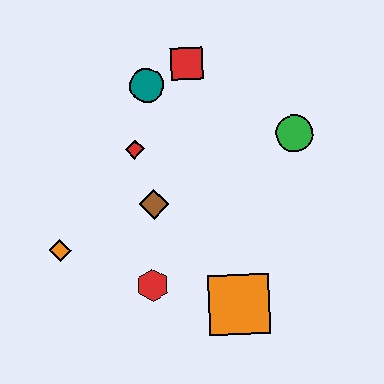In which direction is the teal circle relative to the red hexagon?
The teal circle is above the red hexagon.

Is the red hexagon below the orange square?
No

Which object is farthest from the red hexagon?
The red square is farthest from the red hexagon.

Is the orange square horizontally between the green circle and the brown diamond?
Yes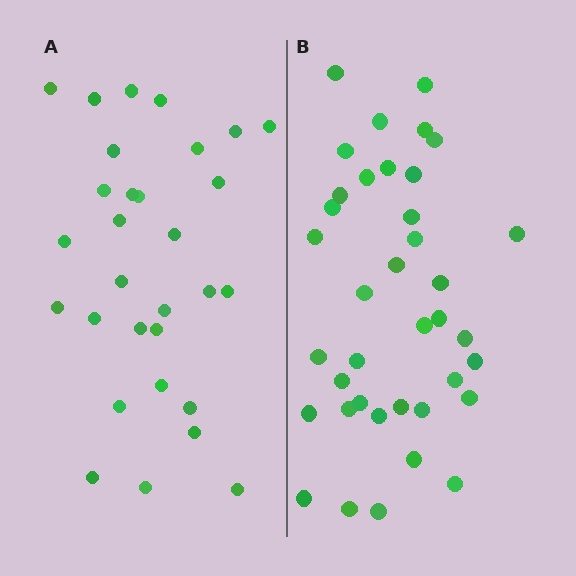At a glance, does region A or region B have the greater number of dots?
Region B (the right region) has more dots.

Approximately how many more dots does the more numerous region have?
Region B has roughly 8 or so more dots than region A.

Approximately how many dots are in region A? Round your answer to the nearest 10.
About 30 dots.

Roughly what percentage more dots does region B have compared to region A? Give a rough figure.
About 25% more.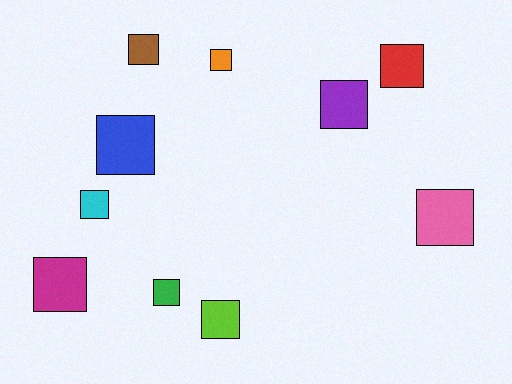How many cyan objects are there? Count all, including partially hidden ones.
There is 1 cyan object.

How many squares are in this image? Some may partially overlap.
There are 10 squares.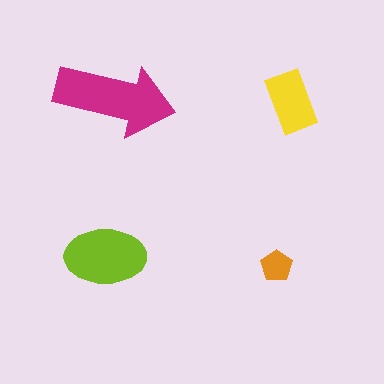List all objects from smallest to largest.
The orange pentagon, the yellow rectangle, the lime ellipse, the magenta arrow.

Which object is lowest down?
The orange pentagon is bottommost.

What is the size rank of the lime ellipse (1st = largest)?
2nd.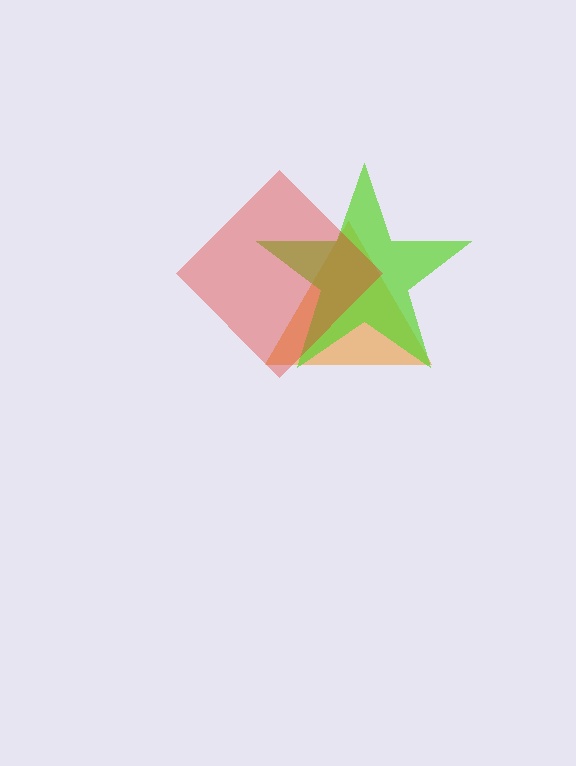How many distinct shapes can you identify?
There are 3 distinct shapes: an orange triangle, a lime star, a red diamond.